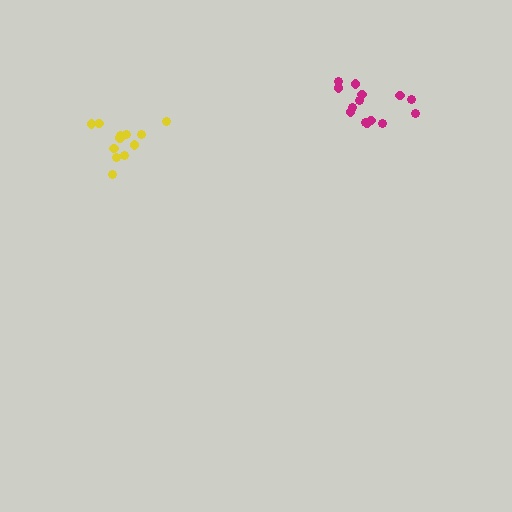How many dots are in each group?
Group 1: 12 dots, Group 2: 14 dots (26 total).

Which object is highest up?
The magenta cluster is topmost.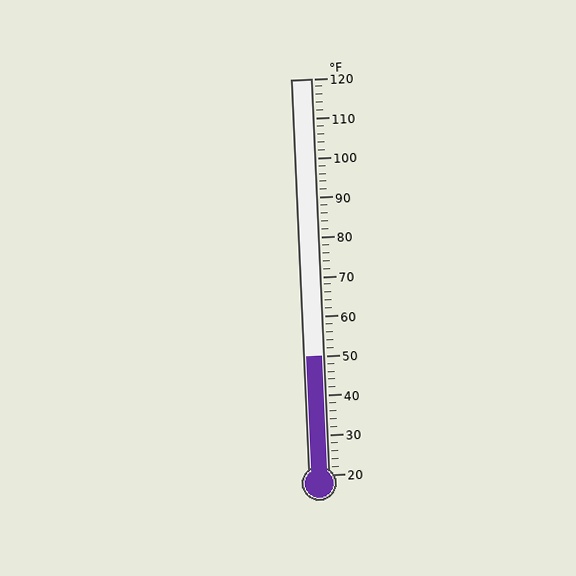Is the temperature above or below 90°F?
The temperature is below 90°F.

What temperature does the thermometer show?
The thermometer shows approximately 50°F.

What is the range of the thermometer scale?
The thermometer scale ranges from 20°F to 120°F.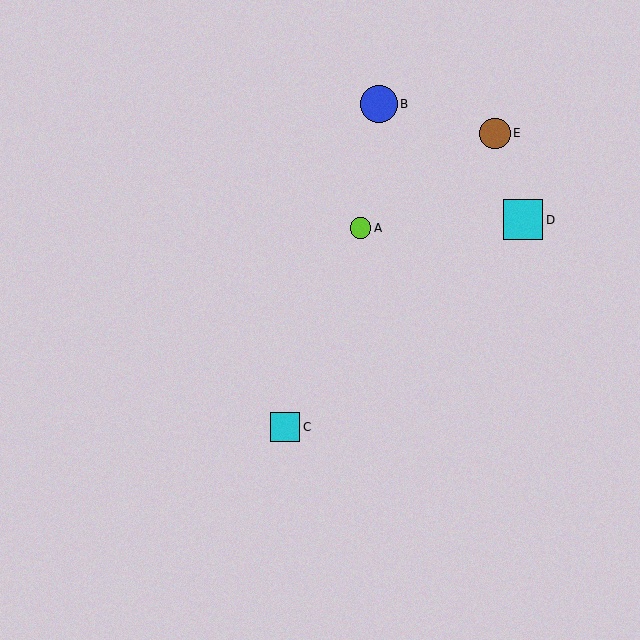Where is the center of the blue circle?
The center of the blue circle is at (379, 104).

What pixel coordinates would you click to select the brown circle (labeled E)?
Click at (495, 133) to select the brown circle E.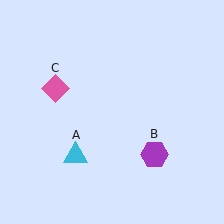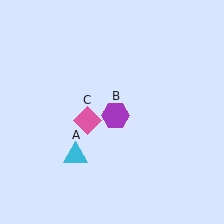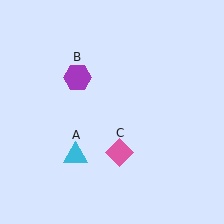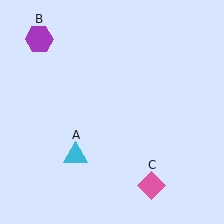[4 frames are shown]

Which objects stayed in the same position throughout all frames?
Cyan triangle (object A) remained stationary.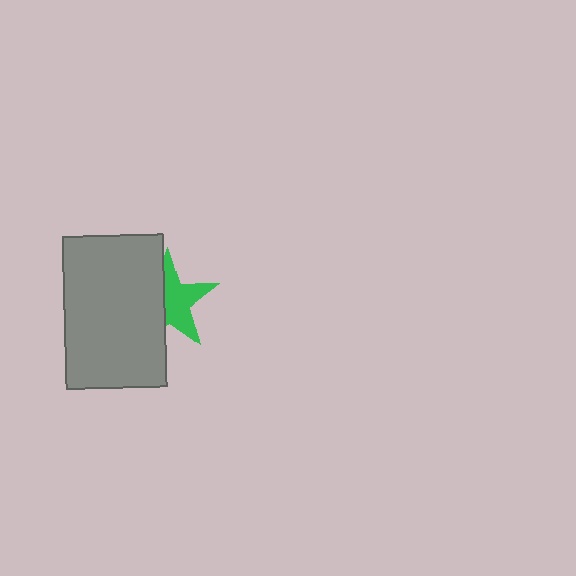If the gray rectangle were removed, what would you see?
You would see the complete green star.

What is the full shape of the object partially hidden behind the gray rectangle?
The partially hidden object is a green star.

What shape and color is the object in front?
The object in front is a gray rectangle.